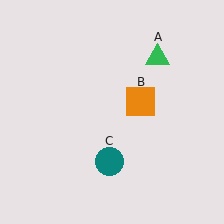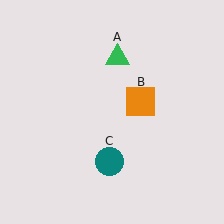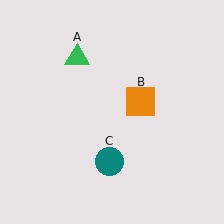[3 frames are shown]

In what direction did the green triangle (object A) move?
The green triangle (object A) moved left.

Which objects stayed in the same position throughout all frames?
Orange square (object B) and teal circle (object C) remained stationary.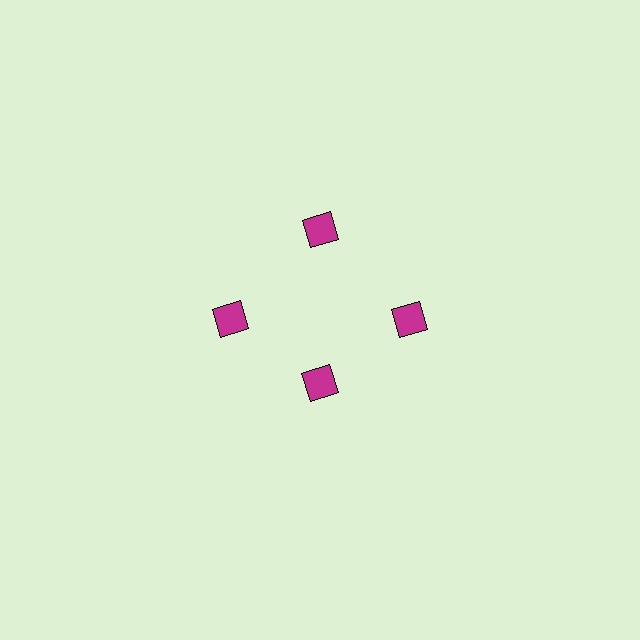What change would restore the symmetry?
The symmetry would be restored by moving it outward, back onto the ring so that all 4 squares sit at equal angles and equal distance from the center.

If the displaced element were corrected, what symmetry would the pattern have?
It would have 4-fold rotational symmetry — the pattern would map onto itself every 90 degrees.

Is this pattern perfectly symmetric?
No. The 4 magenta squares are arranged in a ring, but one element near the 6 o'clock position is pulled inward toward the center, breaking the 4-fold rotational symmetry.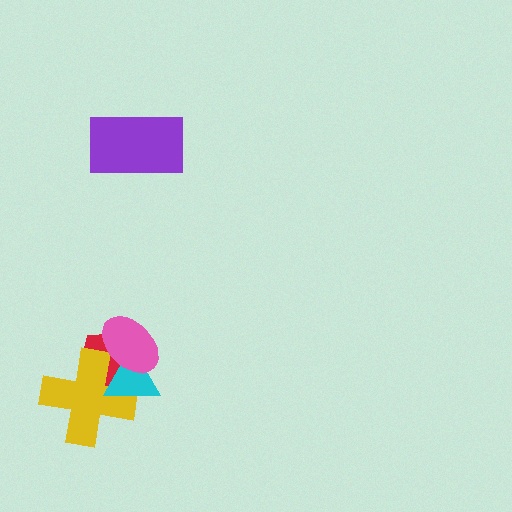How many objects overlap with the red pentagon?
3 objects overlap with the red pentagon.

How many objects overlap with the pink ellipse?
3 objects overlap with the pink ellipse.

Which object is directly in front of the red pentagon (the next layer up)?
The yellow cross is directly in front of the red pentagon.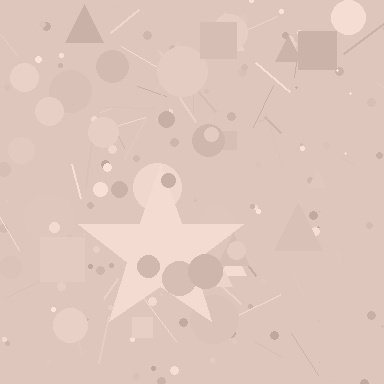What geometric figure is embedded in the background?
A star is embedded in the background.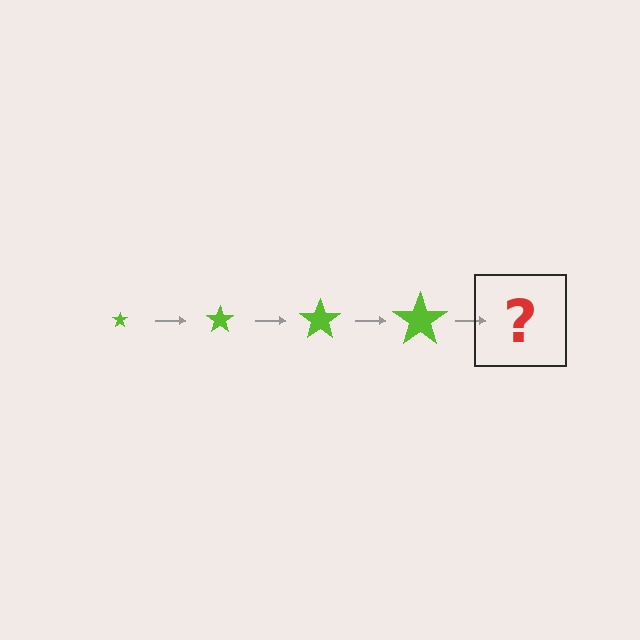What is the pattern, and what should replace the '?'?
The pattern is that the star gets progressively larger each step. The '?' should be a lime star, larger than the previous one.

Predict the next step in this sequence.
The next step is a lime star, larger than the previous one.